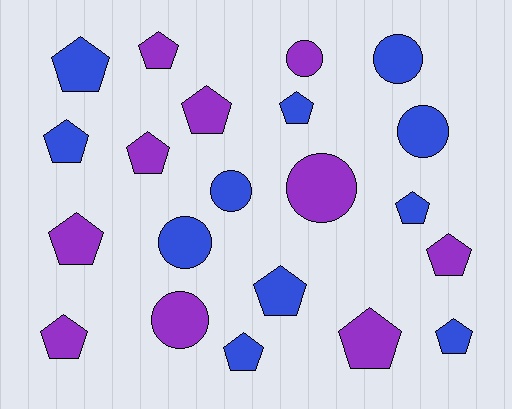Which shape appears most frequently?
Pentagon, with 14 objects.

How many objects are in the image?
There are 21 objects.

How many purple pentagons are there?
There are 7 purple pentagons.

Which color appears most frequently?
Blue, with 11 objects.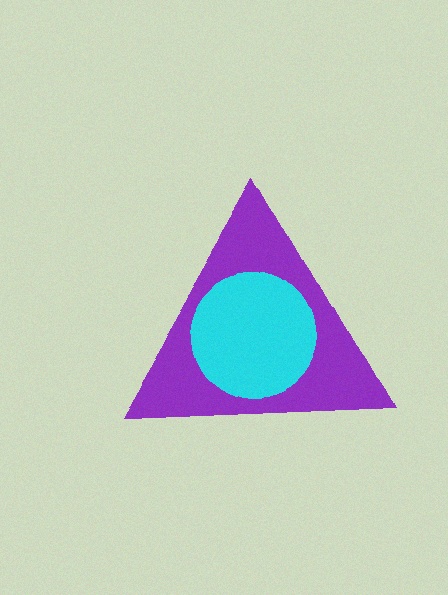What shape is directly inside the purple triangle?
The cyan circle.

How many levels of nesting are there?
2.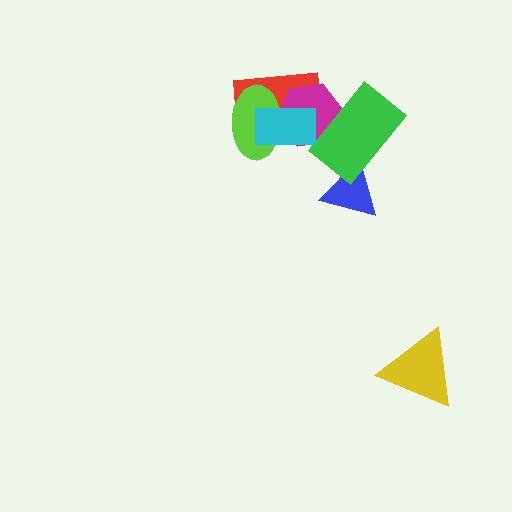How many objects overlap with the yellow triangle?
0 objects overlap with the yellow triangle.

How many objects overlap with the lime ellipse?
3 objects overlap with the lime ellipse.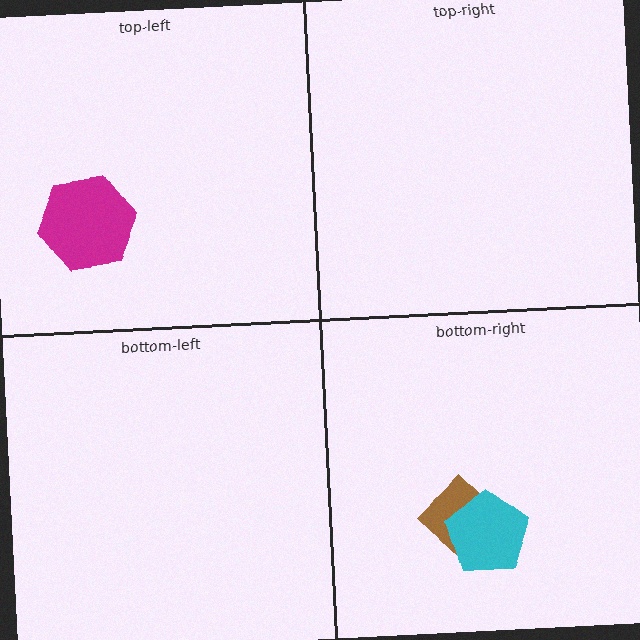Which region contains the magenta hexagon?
The top-left region.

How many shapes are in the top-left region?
1.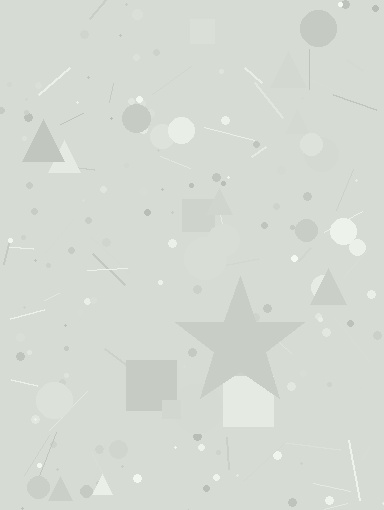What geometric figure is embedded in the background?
A star is embedded in the background.